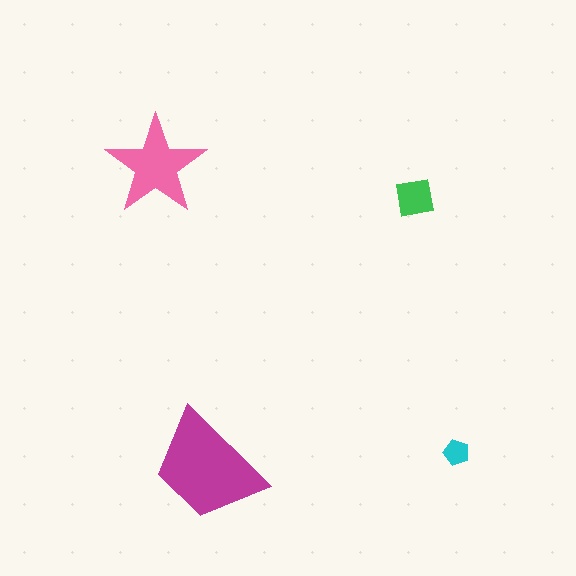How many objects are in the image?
There are 4 objects in the image.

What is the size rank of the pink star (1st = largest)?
2nd.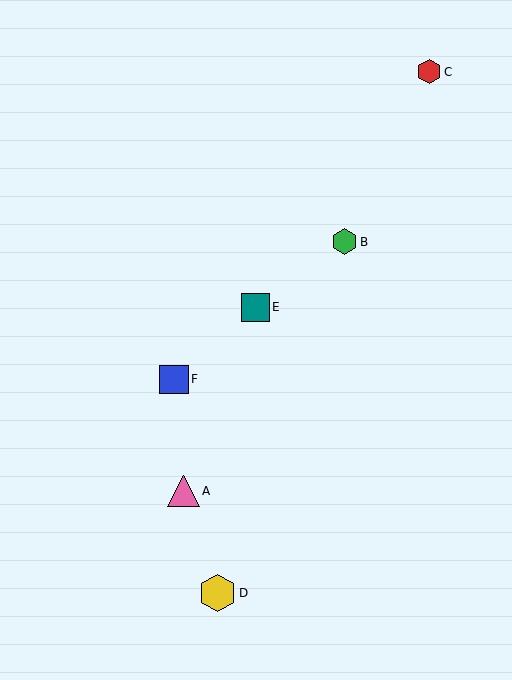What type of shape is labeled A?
Shape A is a pink triangle.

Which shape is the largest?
The yellow hexagon (labeled D) is the largest.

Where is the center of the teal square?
The center of the teal square is at (255, 307).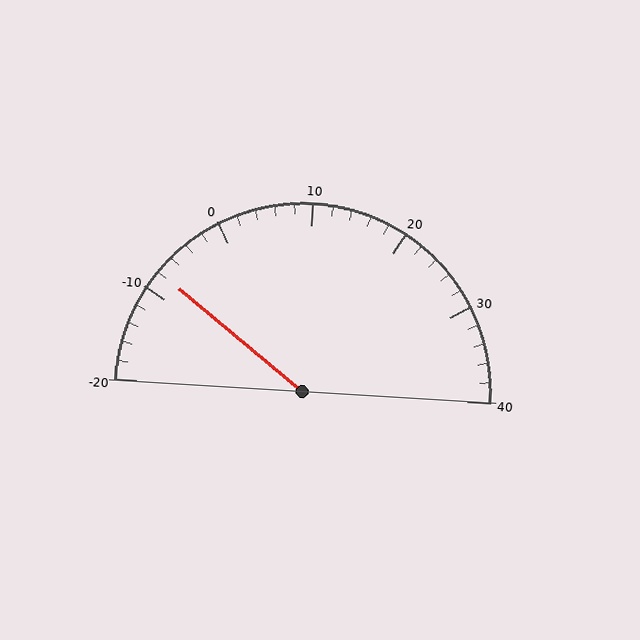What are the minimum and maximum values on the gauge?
The gauge ranges from -20 to 40.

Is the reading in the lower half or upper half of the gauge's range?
The reading is in the lower half of the range (-20 to 40).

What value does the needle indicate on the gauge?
The needle indicates approximately -8.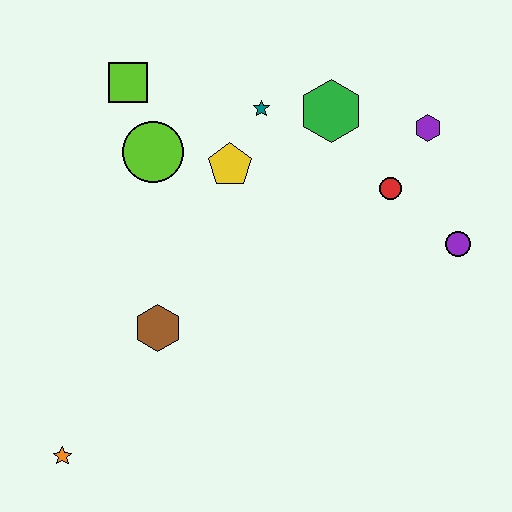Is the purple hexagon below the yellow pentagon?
No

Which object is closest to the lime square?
The lime circle is closest to the lime square.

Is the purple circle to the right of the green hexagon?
Yes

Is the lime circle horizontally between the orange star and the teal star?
Yes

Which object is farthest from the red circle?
The orange star is farthest from the red circle.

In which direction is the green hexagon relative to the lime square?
The green hexagon is to the right of the lime square.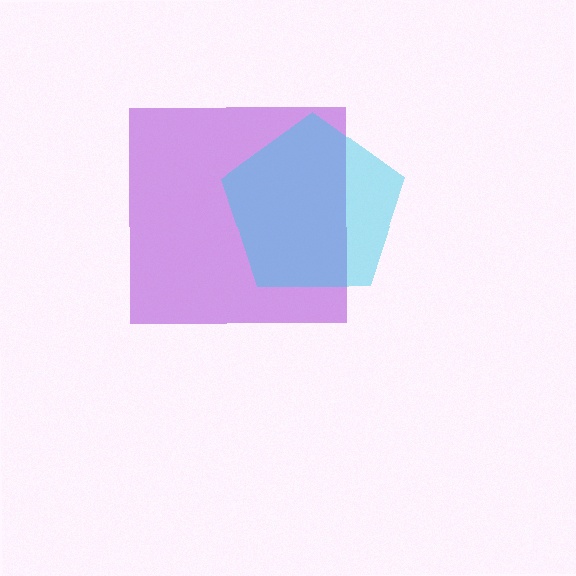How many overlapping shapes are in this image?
There are 2 overlapping shapes in the image.